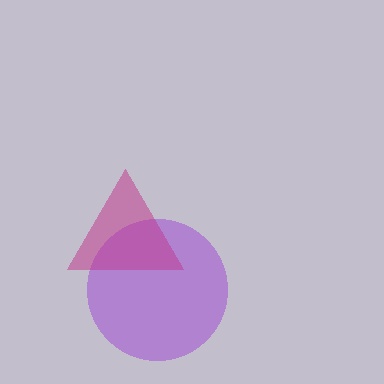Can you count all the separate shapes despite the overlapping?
Yes, there are 2 separate shapes.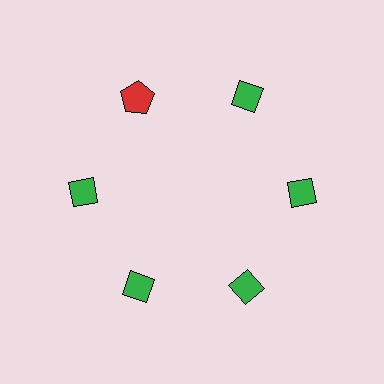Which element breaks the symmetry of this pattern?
The red pentagon at roughly the 11 o'clock position breaks the symmetry. All other shapes are green diamonds.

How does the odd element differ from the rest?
It differs in both color (red instead of green) and shape (pentagon instead of diamond).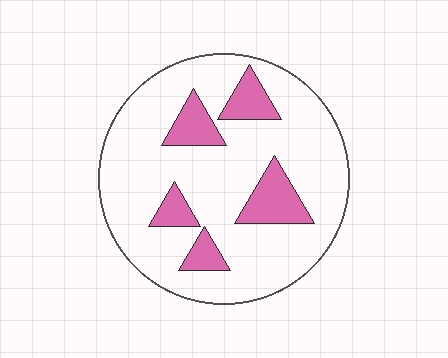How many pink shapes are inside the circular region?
5.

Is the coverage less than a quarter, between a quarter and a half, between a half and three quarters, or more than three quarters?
Less than a quarter.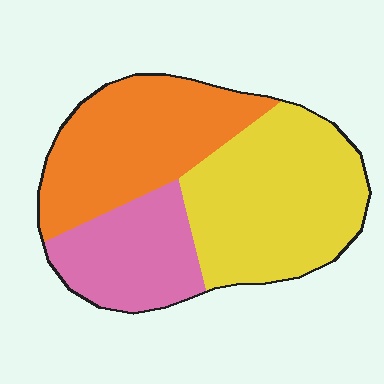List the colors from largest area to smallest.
From largest to smallest: yellow, orange, pink.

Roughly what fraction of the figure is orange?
Orange covers 35% of the figure.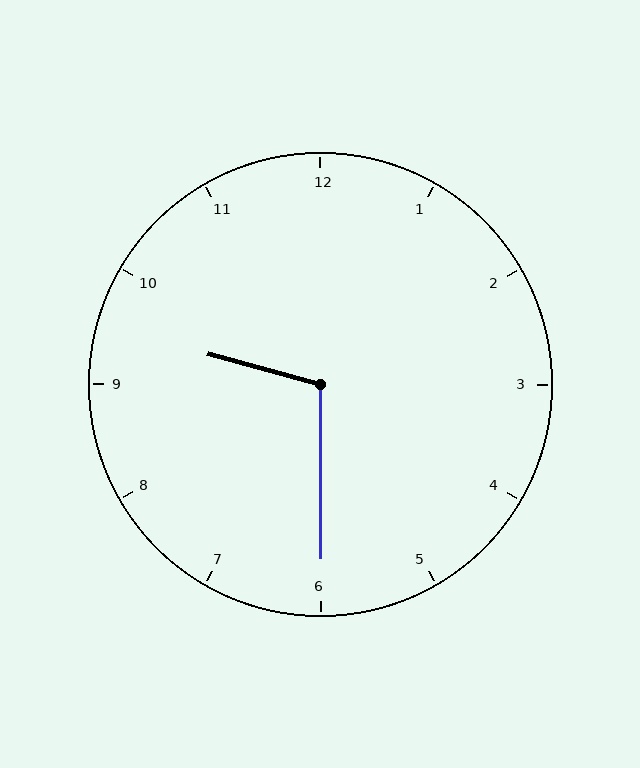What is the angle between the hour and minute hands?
Approximately 105 degrees.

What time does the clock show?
9:30.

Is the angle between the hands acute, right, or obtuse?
It is obtuse.